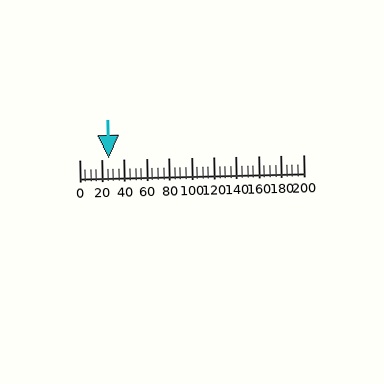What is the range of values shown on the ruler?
The ruler shows values from 0 to 200.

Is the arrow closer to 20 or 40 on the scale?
The arrow is closer to 20.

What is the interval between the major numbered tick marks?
The major tick marks are spaced 20 units apart.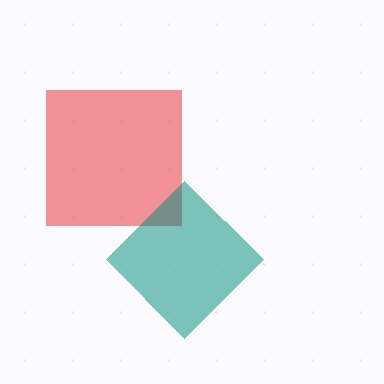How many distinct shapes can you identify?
There are 2 distinct shapes: a red square, a teal diamond.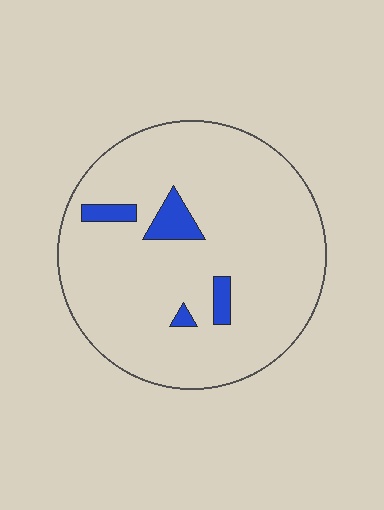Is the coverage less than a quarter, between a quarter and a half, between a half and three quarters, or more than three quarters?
Less than a quarter.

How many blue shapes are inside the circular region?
4.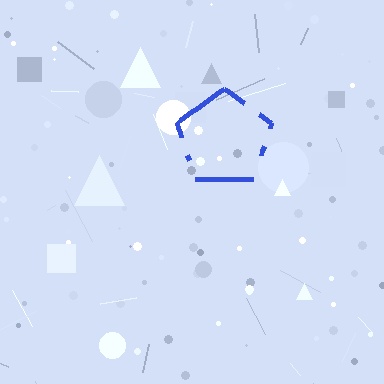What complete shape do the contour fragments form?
The contour fragments form a pentagon.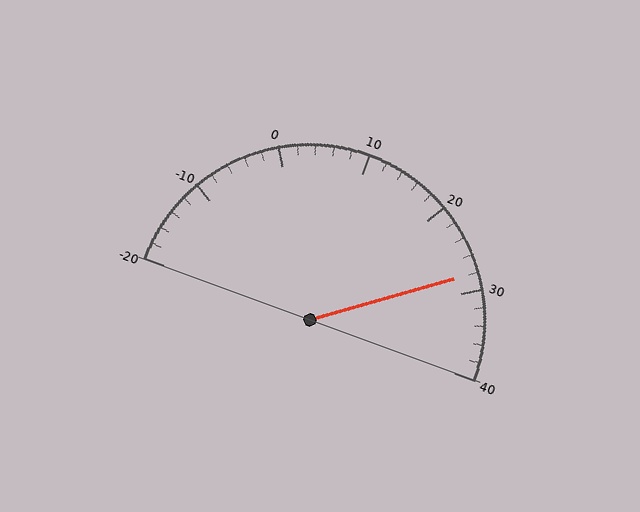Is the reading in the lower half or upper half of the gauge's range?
The reading is in the upper half of the range (-20 to 40).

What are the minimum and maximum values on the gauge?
The gauge ranges from -20 to 40.